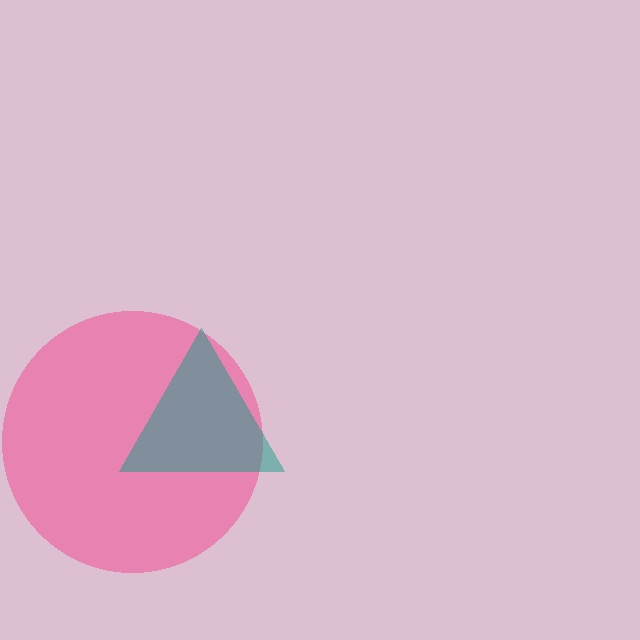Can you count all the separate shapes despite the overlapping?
Yes, there are 2 separate shapes.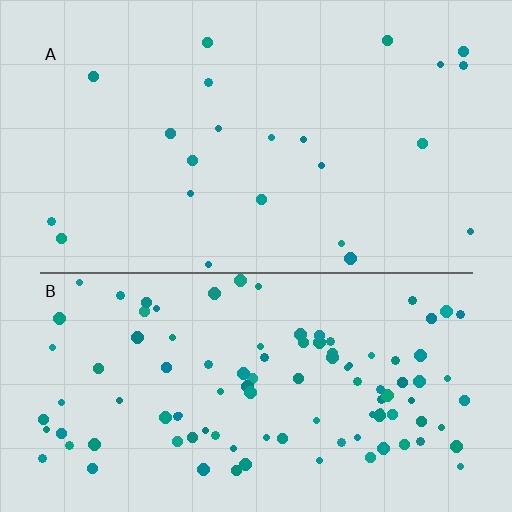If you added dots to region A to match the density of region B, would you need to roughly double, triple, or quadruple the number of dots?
Approximately quadruple.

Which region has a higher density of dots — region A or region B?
B (the bottom).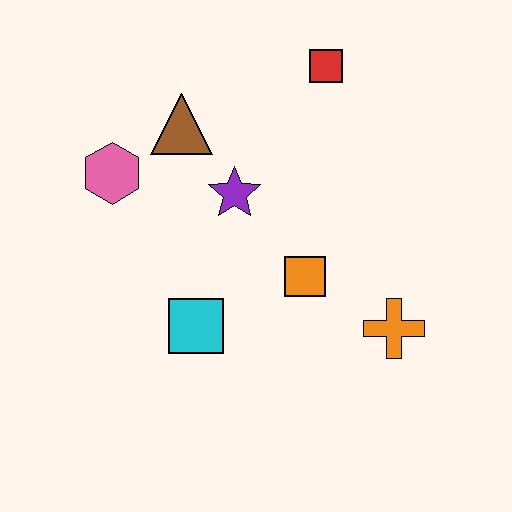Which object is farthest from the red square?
The cyan square is farthest from the red square.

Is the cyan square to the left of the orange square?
Yes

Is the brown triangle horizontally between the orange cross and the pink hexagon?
Yes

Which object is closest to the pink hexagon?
The brown triangle is closest to the pink hexagon.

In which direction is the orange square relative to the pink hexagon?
The orange square is to the right of the pink hexagon.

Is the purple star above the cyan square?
Yes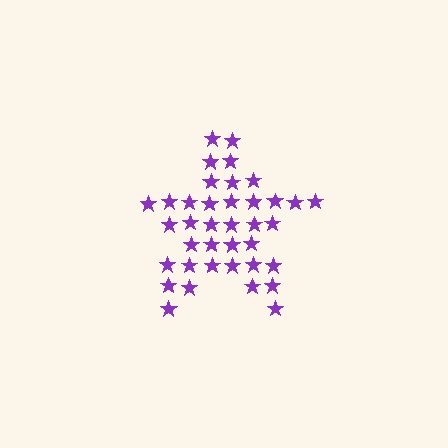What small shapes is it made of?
It is made of small stars.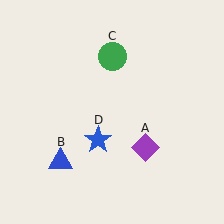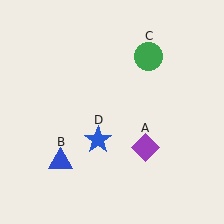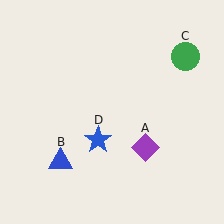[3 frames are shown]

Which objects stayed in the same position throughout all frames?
Purple diamond (object A) and blue triangle (object B) and blue star (object D) remained stationary.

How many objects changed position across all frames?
1 object changed position: green circle (object C).